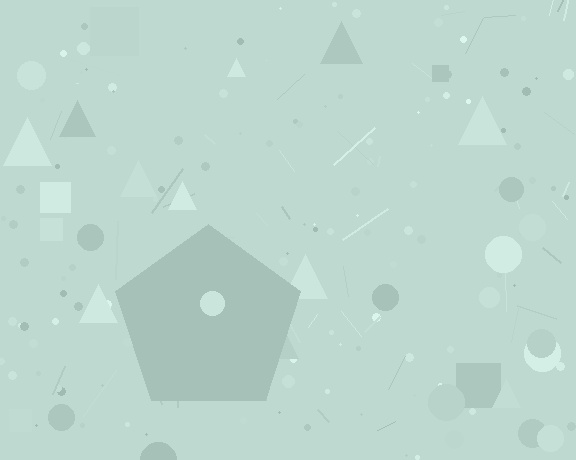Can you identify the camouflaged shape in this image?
The camouflaged shape is a pentagon.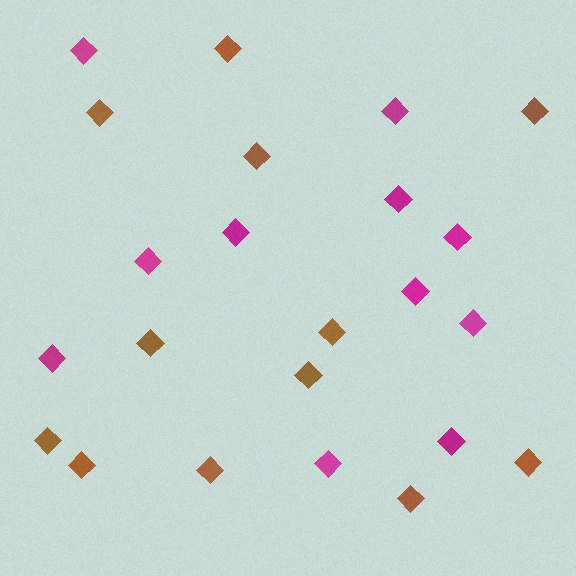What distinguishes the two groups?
There are 2 groups: one group of brown diamonds (12) and one group of magenta diamonds (11).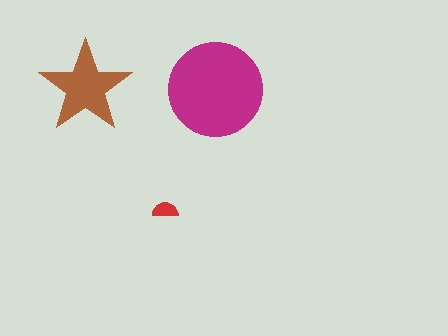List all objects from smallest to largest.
The red semicircle, the brown star, the magenta circle.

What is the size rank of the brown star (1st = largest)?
2nd.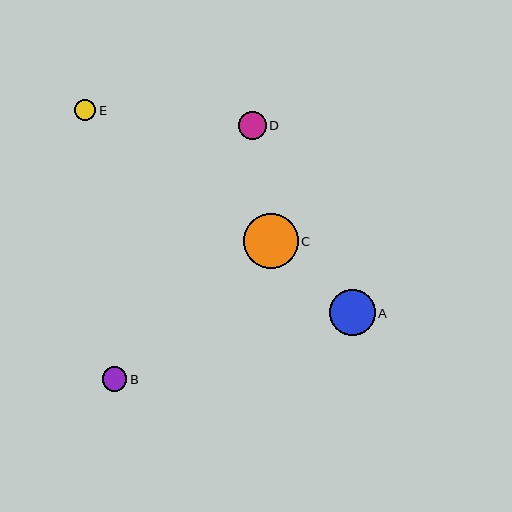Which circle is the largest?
Circle C is the largest with a size of approximately 55 pixels.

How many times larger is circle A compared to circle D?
Circle A is approximately 1.7 times the size of circle D.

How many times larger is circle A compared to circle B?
Circle A is approximately 1.9 times the size of circle B.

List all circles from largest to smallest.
From largest to smallest: C, A, D, B, E.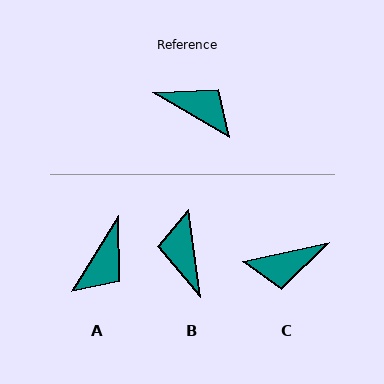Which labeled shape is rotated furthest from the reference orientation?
C, about 138 degrees away.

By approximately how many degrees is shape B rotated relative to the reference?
Approximately 127 degrees counter-clockwise.